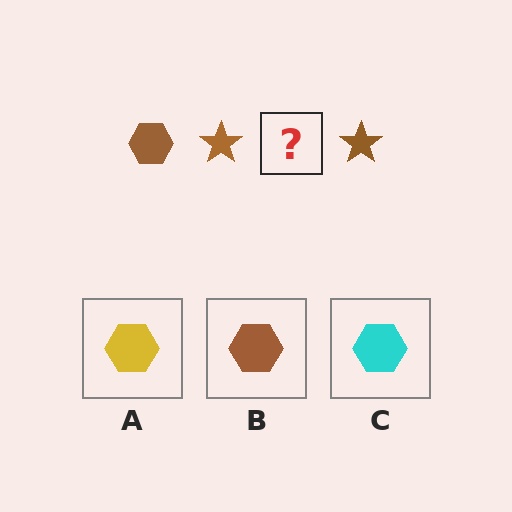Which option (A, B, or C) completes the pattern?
B.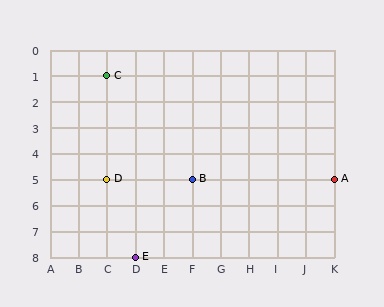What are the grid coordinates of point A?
Point A is at grid coordinates (K, 5).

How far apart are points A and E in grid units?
Points A and E are 7 columns and 3 rows apart (about 7.6 grid units diagonally).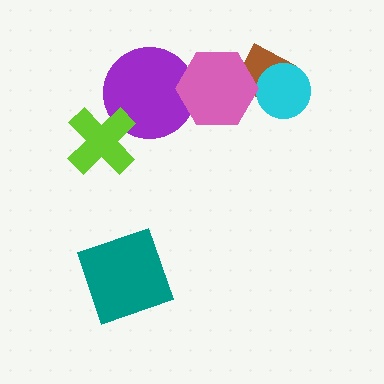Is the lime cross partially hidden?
No, no other shape covers it.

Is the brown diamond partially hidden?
Yes, it is partially covered by another shape.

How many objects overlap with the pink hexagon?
2 objects overlap with the pink hexagon.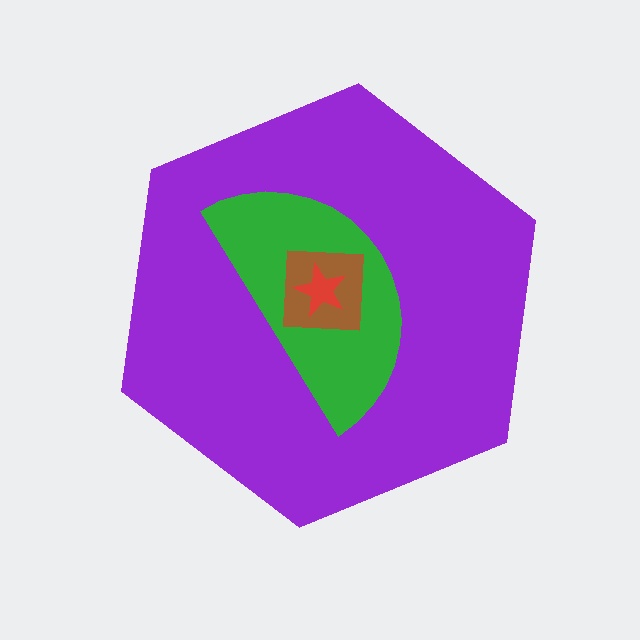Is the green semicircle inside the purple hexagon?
Yes.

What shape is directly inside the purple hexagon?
The green semicircle.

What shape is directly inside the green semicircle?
The brown square.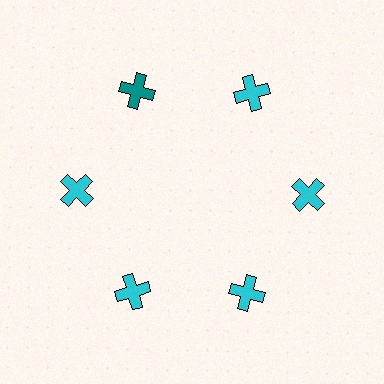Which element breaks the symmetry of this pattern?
The teal cross at roughly the 11 o'clock position breaks the symmetry. All other shapes are cyan crosses.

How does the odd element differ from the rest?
It has a different color: teal instead of cyan.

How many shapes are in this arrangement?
There are 6 shapes arranged in a ring pattern.